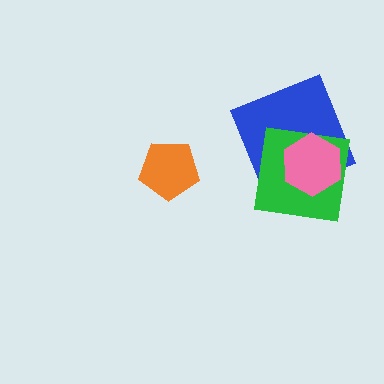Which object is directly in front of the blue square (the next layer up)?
The green square is directly in front of the blue square.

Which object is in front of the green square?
The pink hexagon is in front of the green square.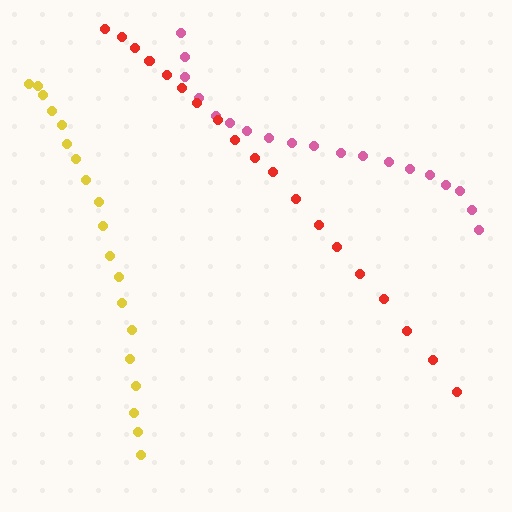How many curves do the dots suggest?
There are 3 distinct paths.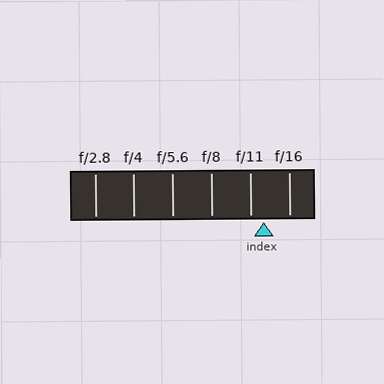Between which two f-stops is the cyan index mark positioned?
The index mark is between f/11 and f/16.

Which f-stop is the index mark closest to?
The index mark is closest to f/11.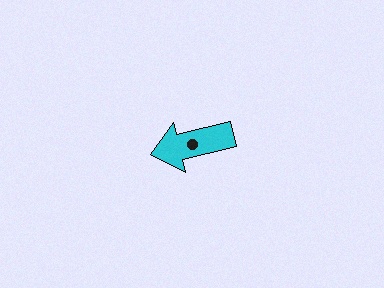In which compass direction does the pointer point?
West.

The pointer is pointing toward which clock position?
Roughly 9 o'clock.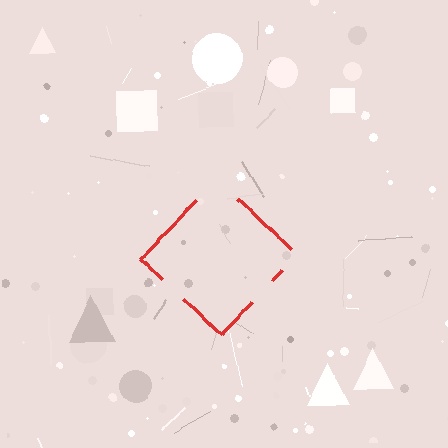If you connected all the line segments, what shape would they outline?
They would outline a diamond.